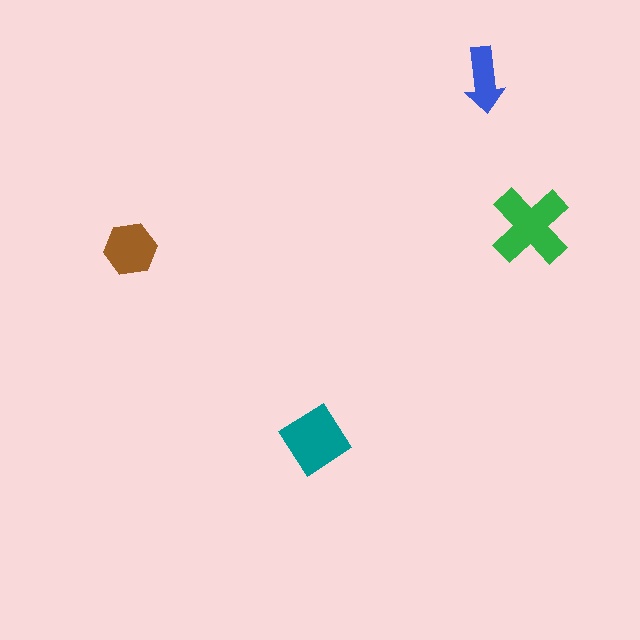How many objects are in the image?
There are 4 objects in the image.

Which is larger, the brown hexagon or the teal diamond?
The teal diamond.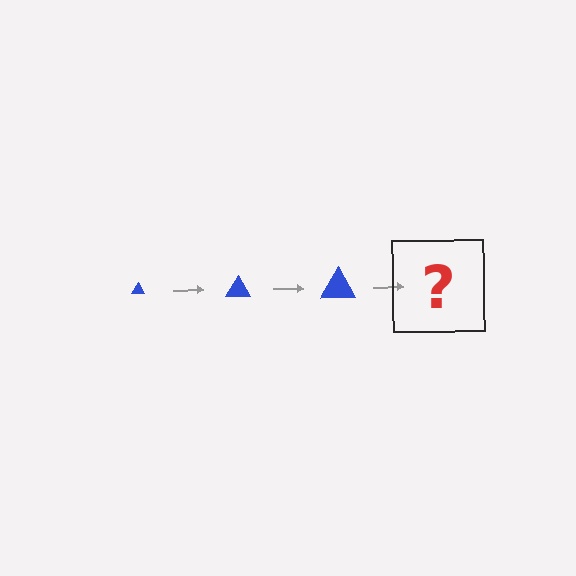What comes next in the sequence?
The next element should be a blue triangle, larger than the previous one.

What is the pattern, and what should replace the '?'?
The pattern is that the triangle gets progressively larger each step. The '?' should be a blue triangle, larger than the previous one.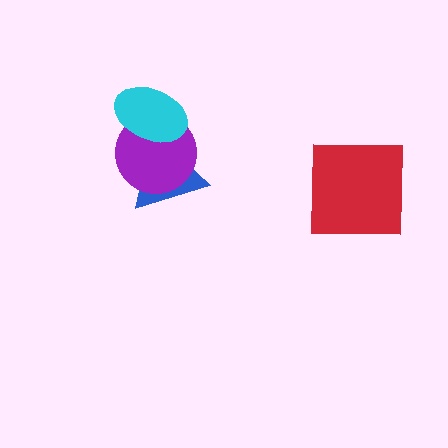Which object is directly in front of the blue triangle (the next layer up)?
The purple circle is directly in front of the blue triangle.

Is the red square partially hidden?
No, no other shape covers it.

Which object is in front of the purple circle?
The cyan ellipse is in front of the purple circle.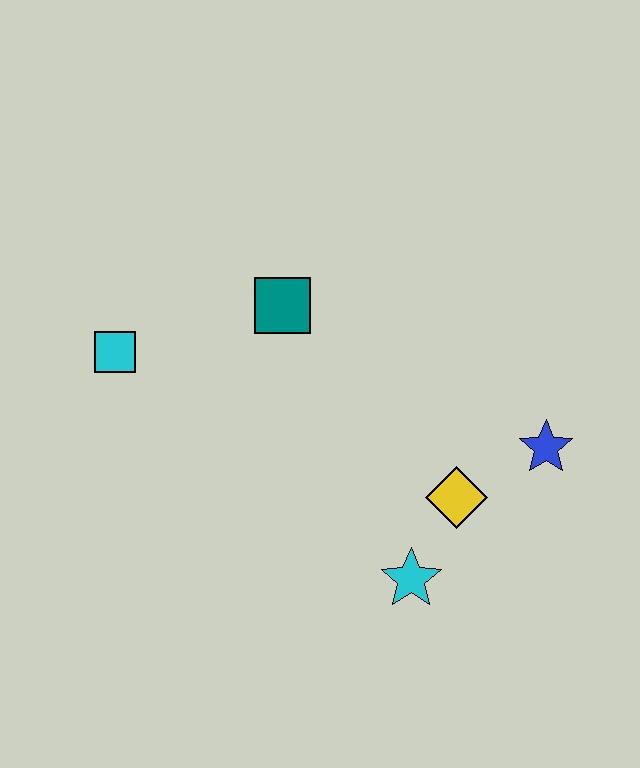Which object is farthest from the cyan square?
The blue star is farthest from the cyan square.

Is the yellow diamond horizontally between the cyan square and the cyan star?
No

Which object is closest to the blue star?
The yellow diamond is closest to the blue star.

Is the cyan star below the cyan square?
Yes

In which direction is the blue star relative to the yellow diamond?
The blue star is to the right of the yellow diamond.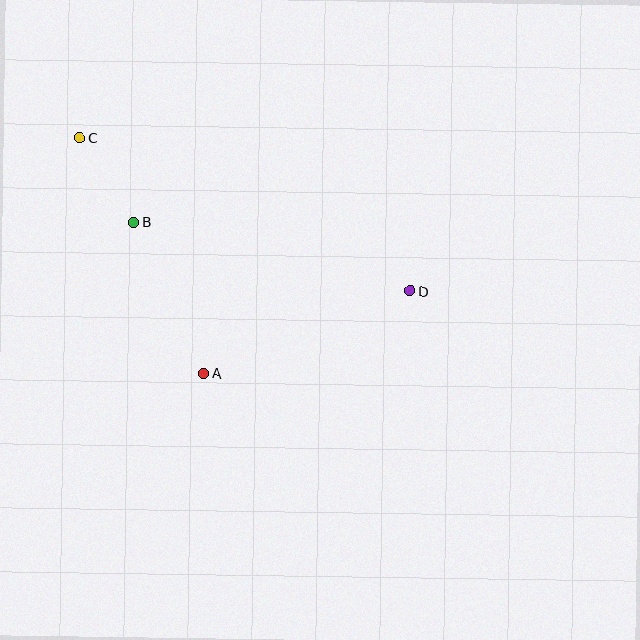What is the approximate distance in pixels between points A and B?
The distance between A and B is approximately 166 pixels.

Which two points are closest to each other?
Points B and C are closest to each other.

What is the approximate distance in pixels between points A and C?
The distance between A and C is approximately 267 pixels.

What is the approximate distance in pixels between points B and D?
The distance between B and D is approximately 285 pixels.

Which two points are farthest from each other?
Points C and D are farthest from each other.